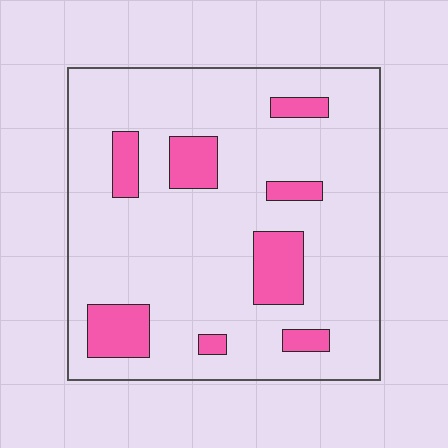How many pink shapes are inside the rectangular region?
8.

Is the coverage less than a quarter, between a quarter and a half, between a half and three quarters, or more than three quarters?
Less than a quarter.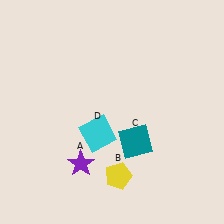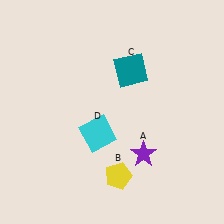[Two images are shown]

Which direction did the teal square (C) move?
The teal square (C) moved up.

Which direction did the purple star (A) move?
The purple star (A) moved right.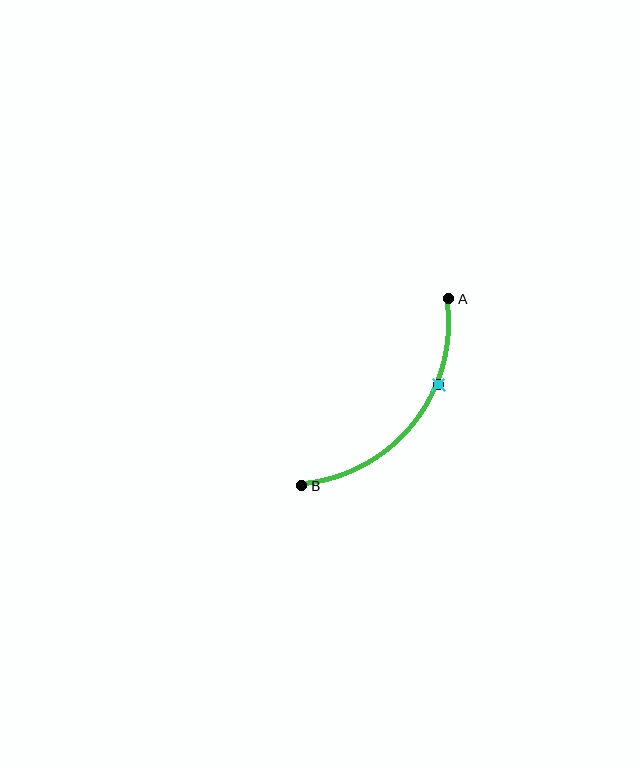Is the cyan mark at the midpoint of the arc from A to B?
No. The cyan mark lies on the arc but is closer to endpoint A. The arc midpoint would be at the point on the curve equidistant along the arc from both A and B.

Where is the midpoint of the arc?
The arc midpoint is the point on the curve farthest from the straight line joining A and B. It sits below and to the right of that line.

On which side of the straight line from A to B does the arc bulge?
The arc bulges below and to the right of the straight line connecting A and B.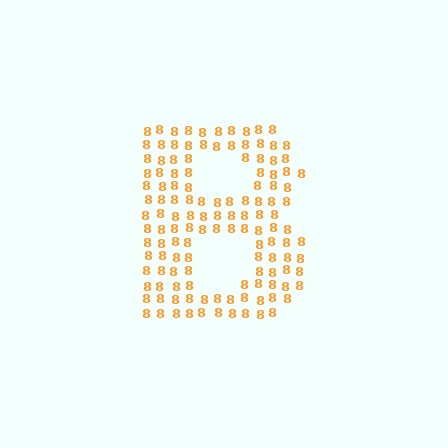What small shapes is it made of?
It is made of small digit 8's.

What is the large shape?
The large shape is the letter B.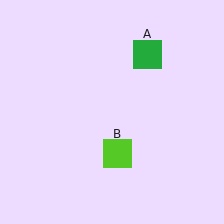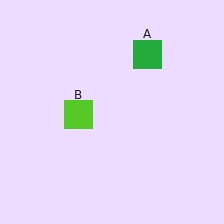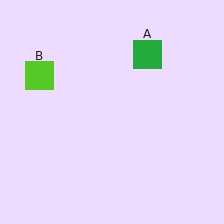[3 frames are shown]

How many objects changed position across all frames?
1 object changed position: lime square (object B).